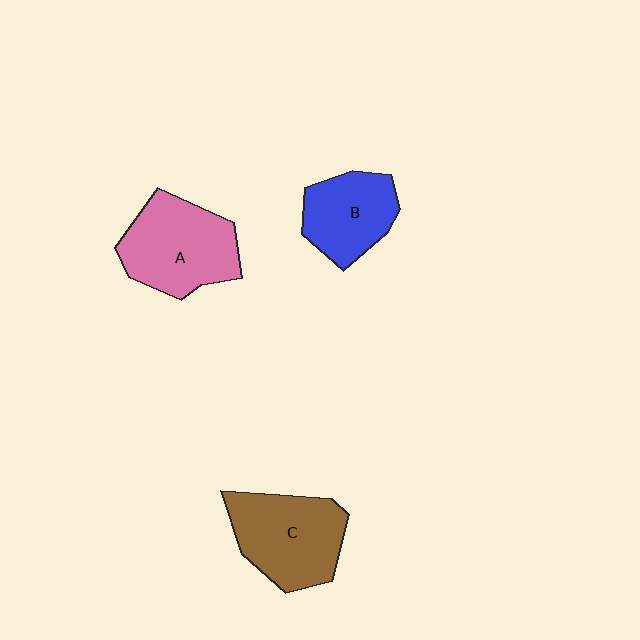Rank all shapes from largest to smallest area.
From largest to smallest: A (pink), C (brown), B (blue).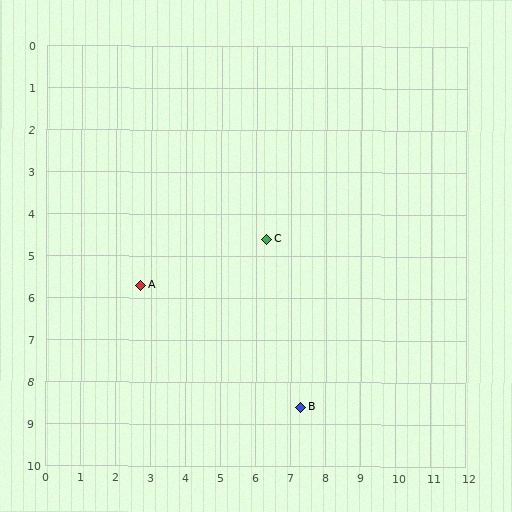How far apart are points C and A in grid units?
Points C and A are about 3.8 grid units apart.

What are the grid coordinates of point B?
Point B is at approximately (7.3, 8.6).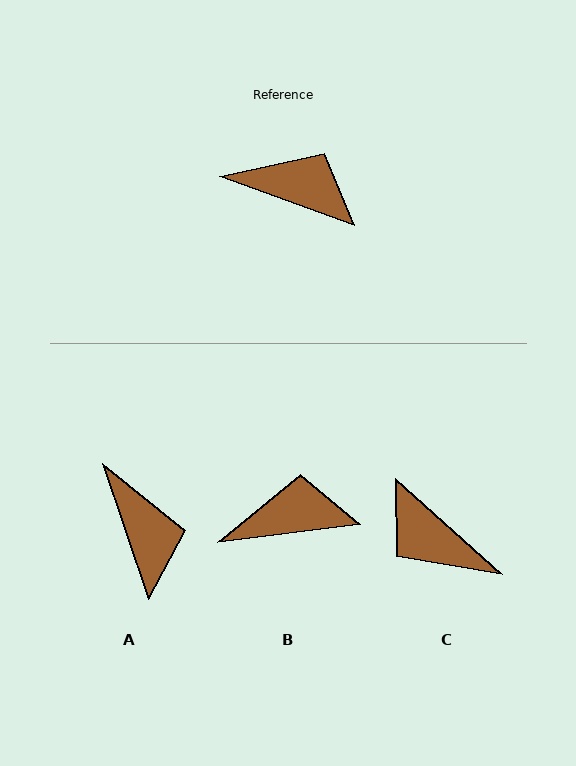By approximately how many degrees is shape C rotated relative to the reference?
Approximately 158 degrees counter-clockwise.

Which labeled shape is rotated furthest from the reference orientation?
C, about 158 degrees away.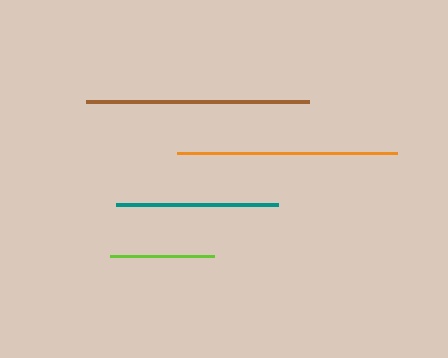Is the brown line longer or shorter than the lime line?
The brown line is longer than the lime line.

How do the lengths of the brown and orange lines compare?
The brown and orange lines are approximately the same length.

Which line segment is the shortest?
The lime line is the shortest at approximately 104 pixels.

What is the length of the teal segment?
The teal segment is approximately 161 pixels long.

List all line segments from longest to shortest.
From longest to shortest: brown, orange, teal, lime.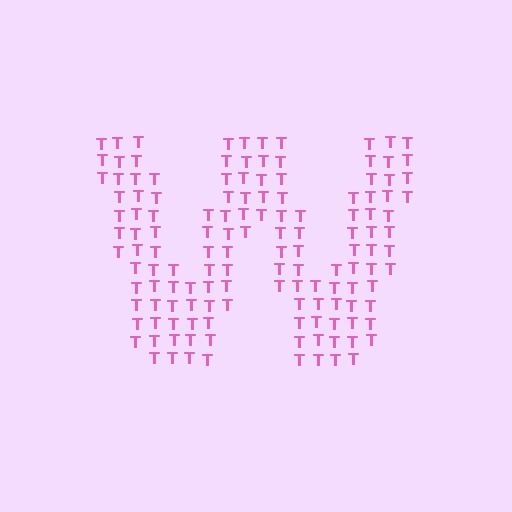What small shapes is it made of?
It is made of small letter T's.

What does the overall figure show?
The overall figure shows the letter W.